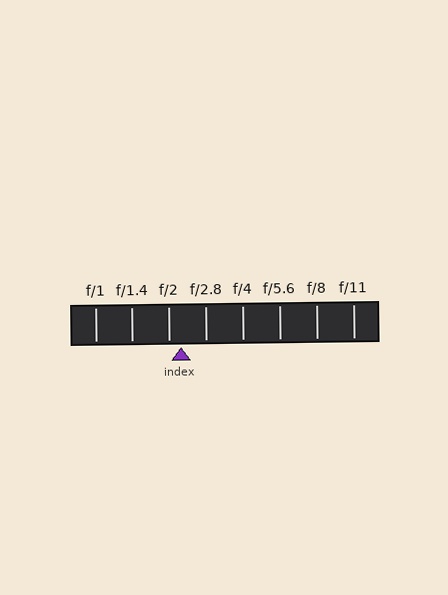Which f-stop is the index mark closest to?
The index mark is closest to f/2.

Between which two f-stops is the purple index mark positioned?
The index mark is between f/2 and f/2.8.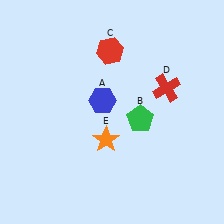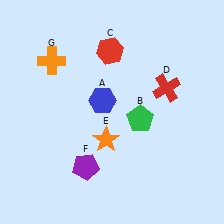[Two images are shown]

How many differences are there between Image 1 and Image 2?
There are 2 differences between the two images.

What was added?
A purple pentagon (F), an orange cross (G) were added in Image 2.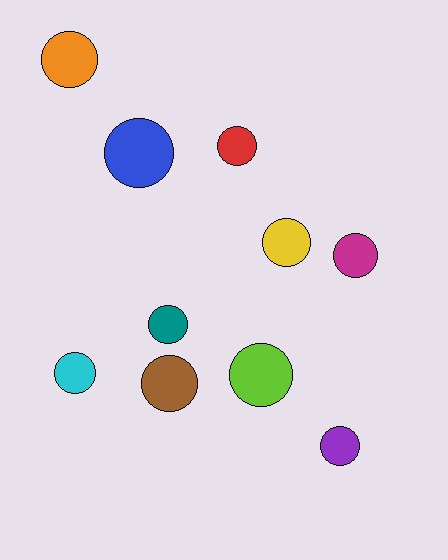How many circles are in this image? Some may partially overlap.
There are 10 circles.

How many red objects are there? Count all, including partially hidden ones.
There is 1 red object.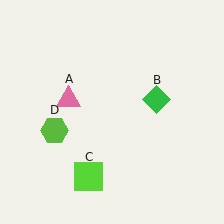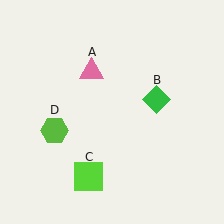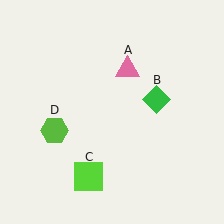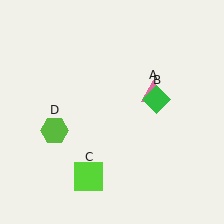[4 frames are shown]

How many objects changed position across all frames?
1 object changed position: pink triangle (object A).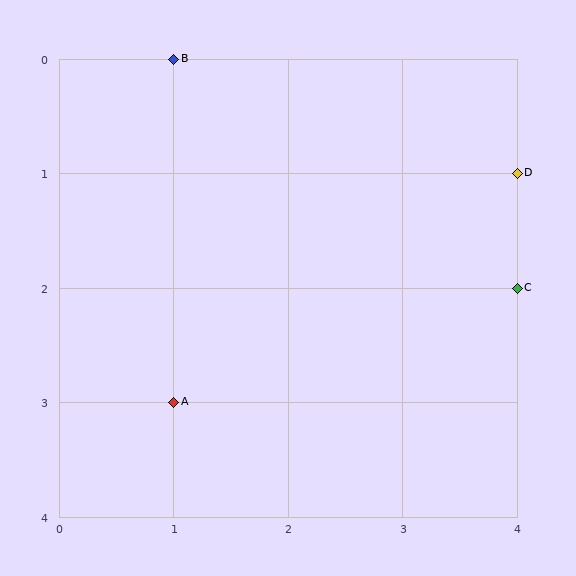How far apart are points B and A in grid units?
Points B and A are 3 rows apart.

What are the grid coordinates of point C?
Point C is at grid coordinates (4, 2).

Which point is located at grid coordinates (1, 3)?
Point A is at (1, 3).